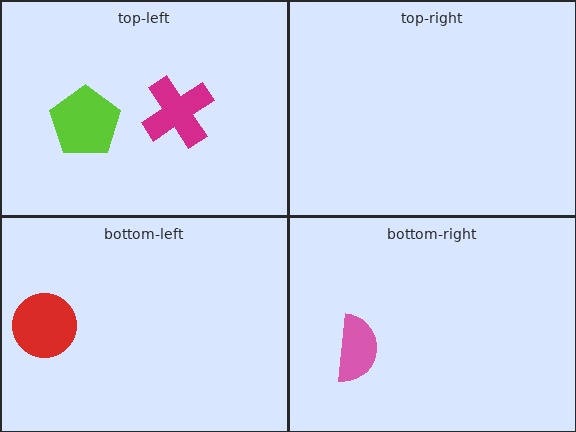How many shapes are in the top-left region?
2.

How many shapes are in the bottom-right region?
1.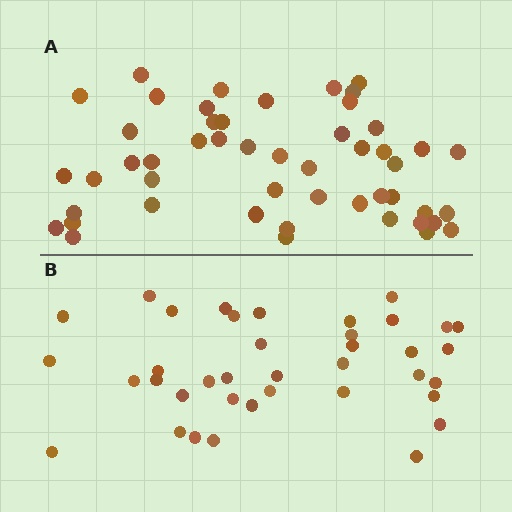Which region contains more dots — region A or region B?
Region A (the top region) has more dots.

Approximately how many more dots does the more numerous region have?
Region A has roughly 12 or so more dots than region B.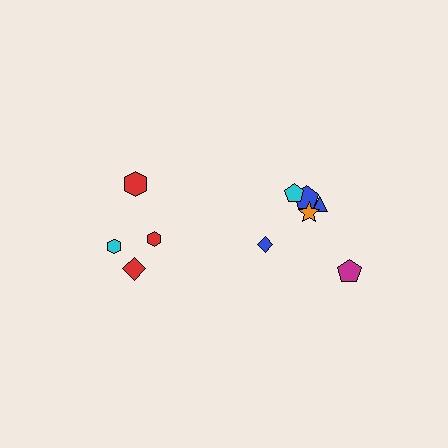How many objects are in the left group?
There are 4 objects.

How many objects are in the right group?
There are 6 objects.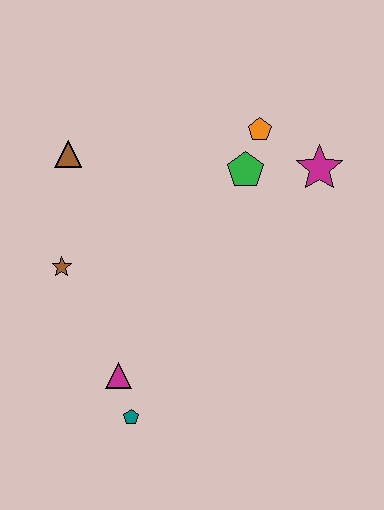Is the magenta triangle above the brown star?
No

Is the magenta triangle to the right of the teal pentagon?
No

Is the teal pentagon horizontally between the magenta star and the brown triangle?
Yes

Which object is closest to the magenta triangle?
The teal pentagon is closest to the magenta triangle.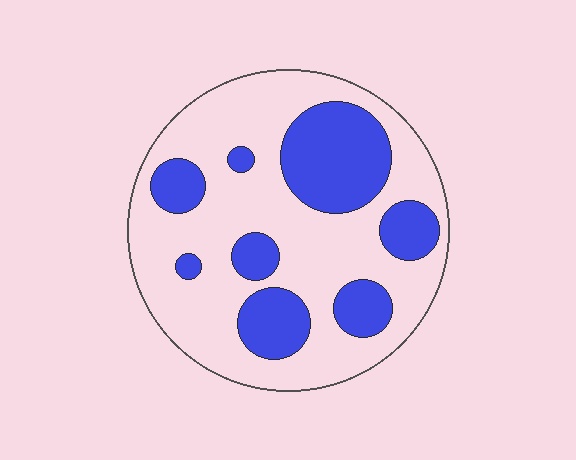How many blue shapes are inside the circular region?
8.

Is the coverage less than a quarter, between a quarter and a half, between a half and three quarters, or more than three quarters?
Between a quarter and a half.